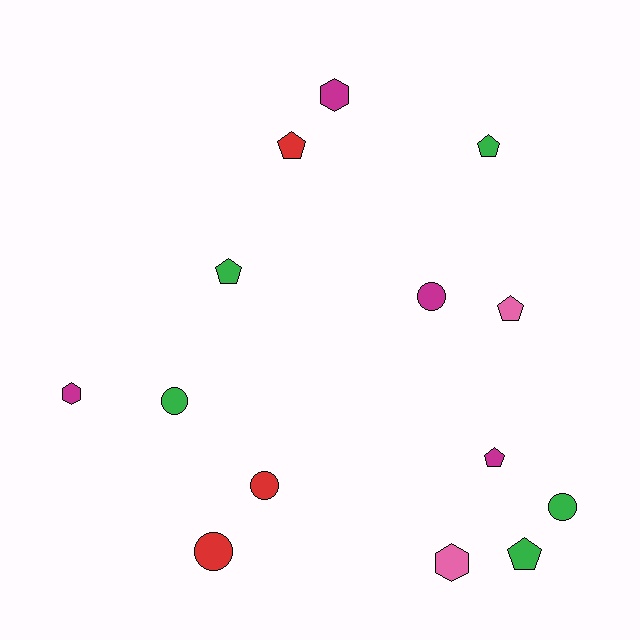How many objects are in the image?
There are 14 objects.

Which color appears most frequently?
Green, with 5 objects.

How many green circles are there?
There are 2 green circles.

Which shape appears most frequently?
Pentagon, with 6 objects.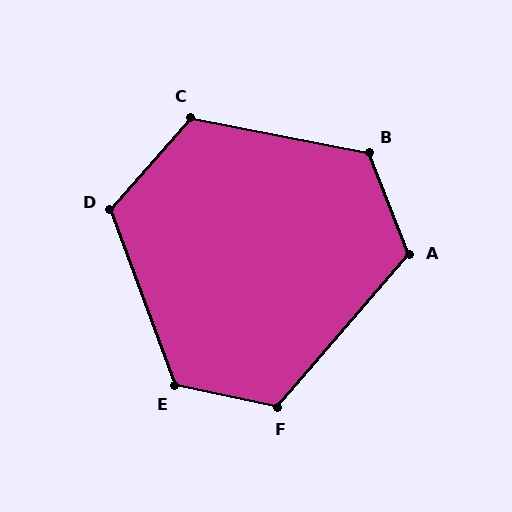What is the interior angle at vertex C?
Approximately 120 degrees (obtuse).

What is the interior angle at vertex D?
Approximately 119 degrees (obtuse).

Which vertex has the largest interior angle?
B, at approximately 123 degrees.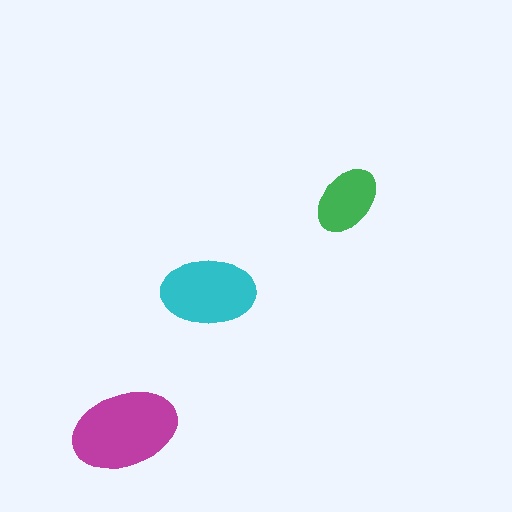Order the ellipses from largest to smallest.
the magenta one, the cyan one, the green one.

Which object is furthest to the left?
The magenta ellipse is leftmost.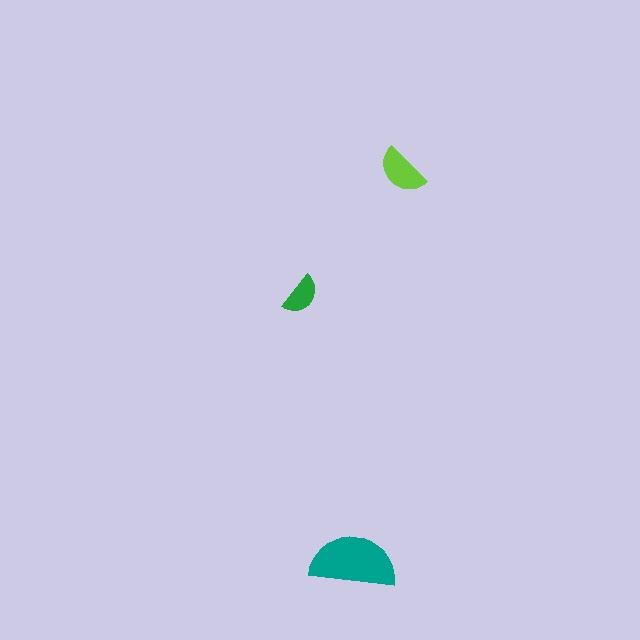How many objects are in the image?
There are 3 objects in the image.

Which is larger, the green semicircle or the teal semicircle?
The teal one.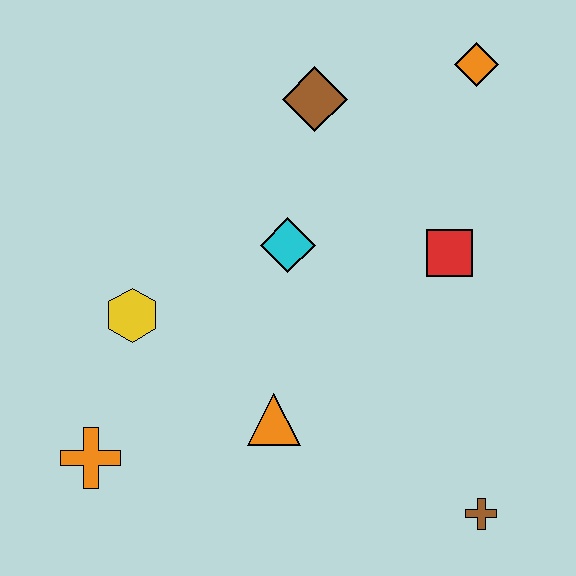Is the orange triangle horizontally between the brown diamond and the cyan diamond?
No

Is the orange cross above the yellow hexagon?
No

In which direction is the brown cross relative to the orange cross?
The brown cross is to the right of the orange cross.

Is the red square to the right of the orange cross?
Yes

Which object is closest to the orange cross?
The yellow hexagon is closest to the orange cross.